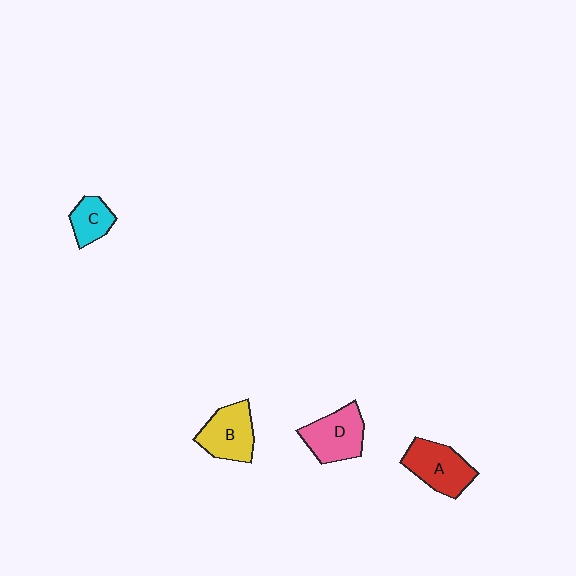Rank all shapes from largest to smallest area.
From largest to smallest: A (red), D (pink), B (yellow), C (cyan).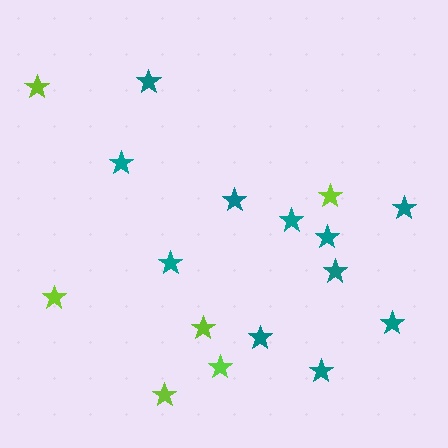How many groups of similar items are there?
There are 2 groups: one group of lime stars (6) and one group of teal stars (11).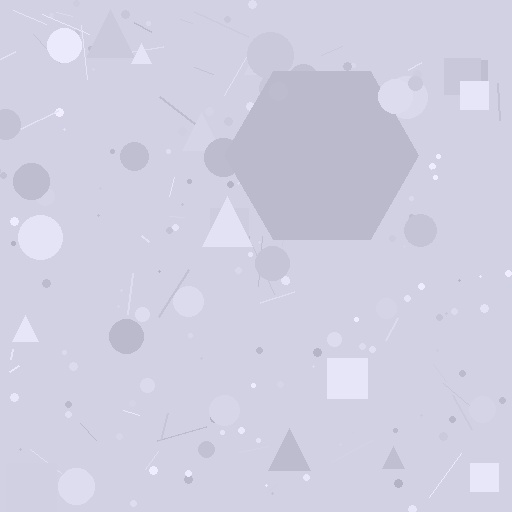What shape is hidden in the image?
A hexagon is hidden in the image.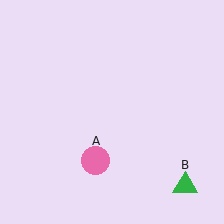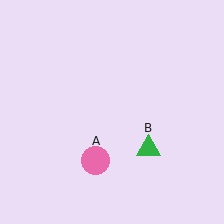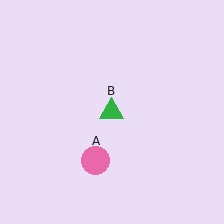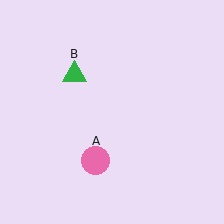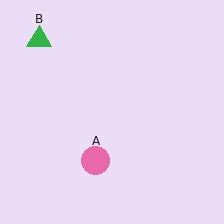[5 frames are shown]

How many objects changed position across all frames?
1 object changed position: green triangle (object B).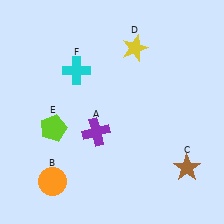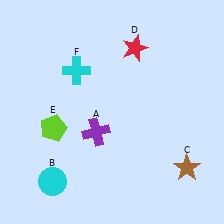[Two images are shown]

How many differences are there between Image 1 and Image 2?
There are 2 differences between the two images.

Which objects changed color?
B changed from orange to cyan. D changed from yellow to red.